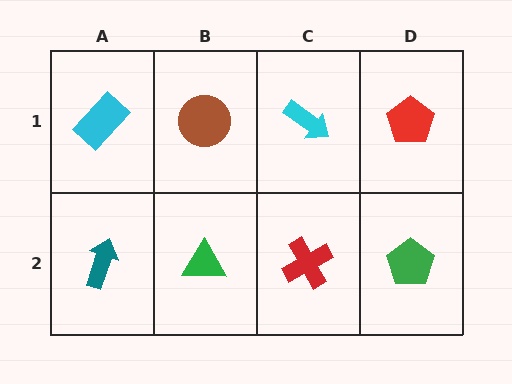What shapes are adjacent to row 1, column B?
A green triangle (row 2, column B), a cyan rectangle (row 1, column A), a cyan arrow (row 1, column C).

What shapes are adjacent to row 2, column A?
A cyan rectangle (row 1, column A), a green triangle (row 2, column B).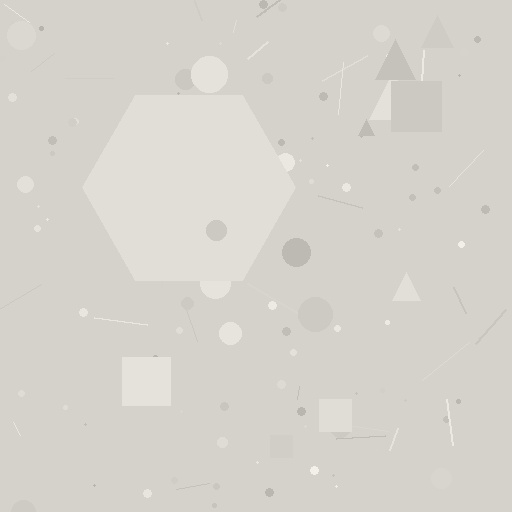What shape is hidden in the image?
A hexagon is hidden in the image.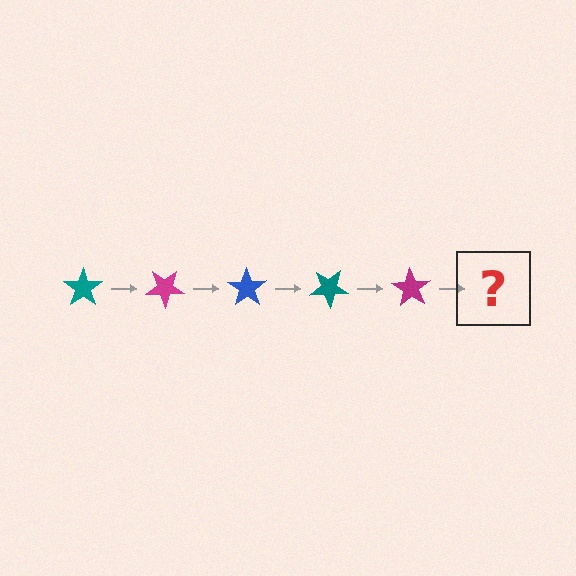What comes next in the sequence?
The next element should be a blue star, rotated 175 degrees from the start.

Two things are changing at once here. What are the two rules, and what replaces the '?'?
The two rules are that it rotates 35 degrees each step and the color cycles through teal, magenta, and blue. The '?' should be a blue star, rotated 175 degrees from the start.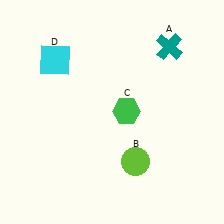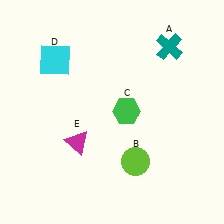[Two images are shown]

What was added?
A magenta triangle (E) was added in Image 2.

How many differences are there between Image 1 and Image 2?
There is 1 difference between the two images.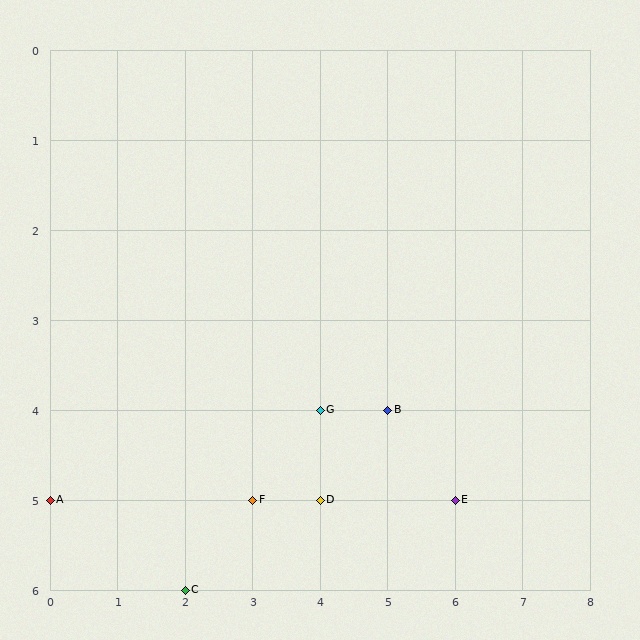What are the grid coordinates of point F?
Point F is at grid coordinates (3, 5).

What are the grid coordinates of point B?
Point B is at grid coordinates (5, 4).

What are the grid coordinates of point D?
Point D is at grid coordinates (4, 5).